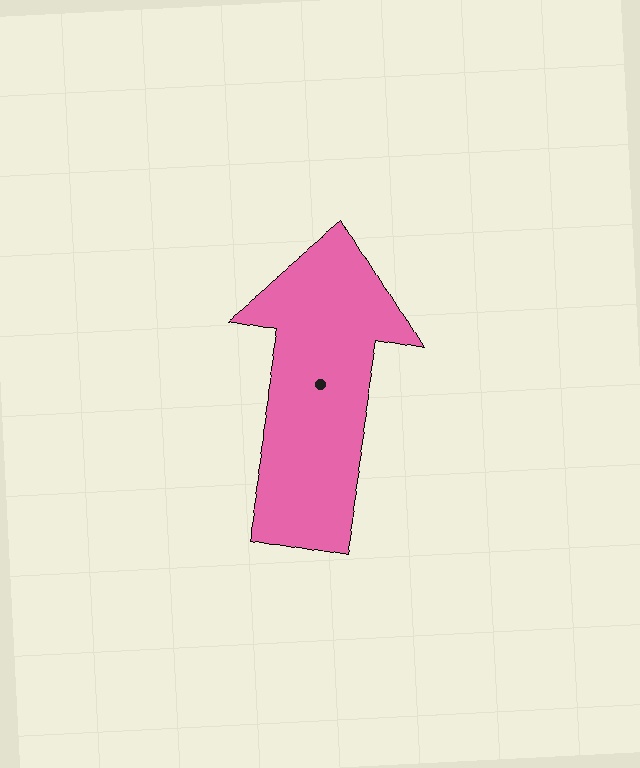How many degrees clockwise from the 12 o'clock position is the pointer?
Approximately 10 degrees.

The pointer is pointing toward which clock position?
Roughly 12 o'clock.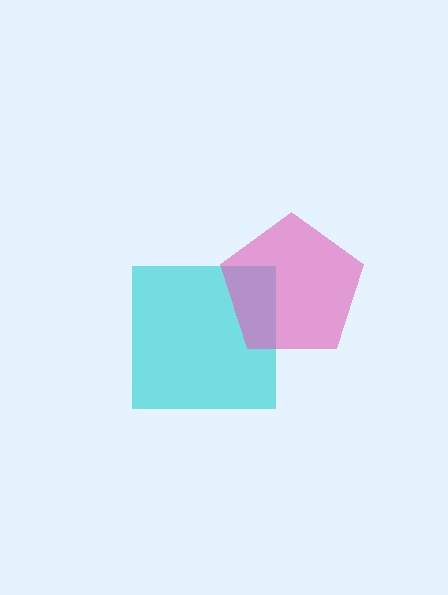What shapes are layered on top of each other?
The layered shapes are: a cyan square, a pink pentagon.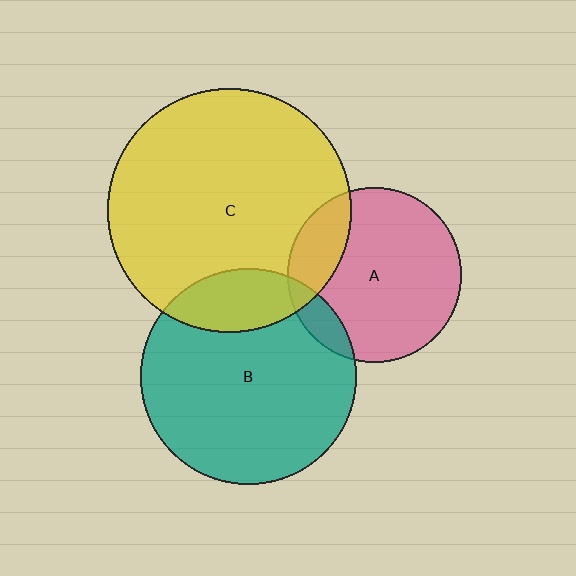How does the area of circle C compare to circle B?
Approximately 1.3 times.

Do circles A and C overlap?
Yes.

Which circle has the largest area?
Circle C (yellow).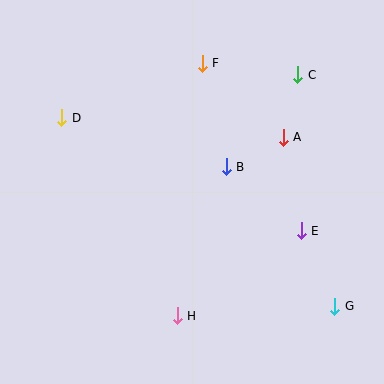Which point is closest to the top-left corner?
Point D is closest to the top-left corner.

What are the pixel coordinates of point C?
Point C is at (298, 75).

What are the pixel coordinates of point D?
Point D is at (62, 118).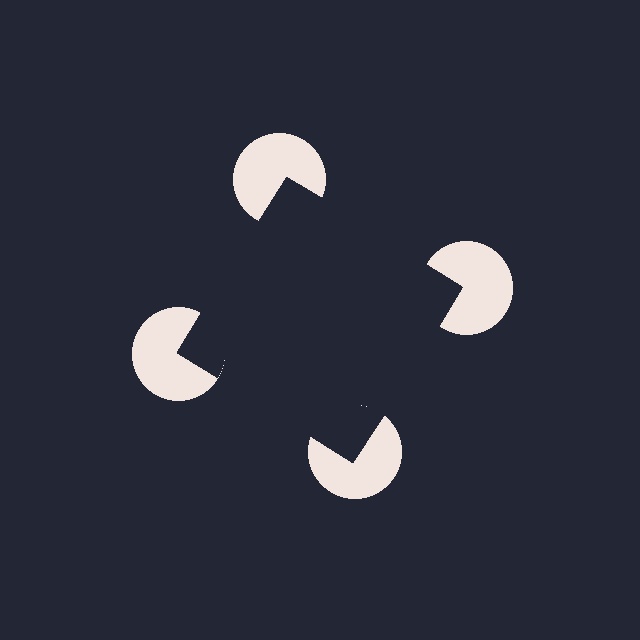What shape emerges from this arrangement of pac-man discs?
An illusory square — its edges are inferred from the aligned wedge cuts in the pac-man discs, not physically drawn.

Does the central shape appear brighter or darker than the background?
It typically appears slightly darker than the background, even though no actual brightness change is drawn.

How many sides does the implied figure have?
4 sides.